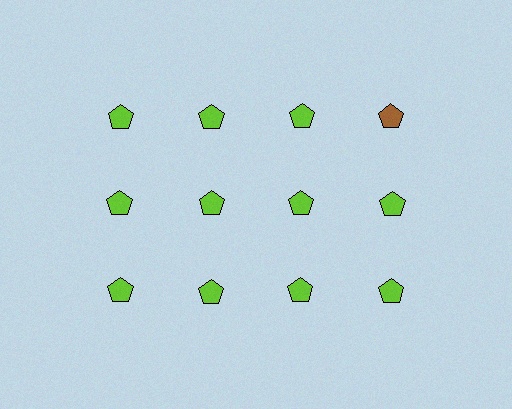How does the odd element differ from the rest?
It has a different color: brown instead of lime.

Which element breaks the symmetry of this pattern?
The brown pentagon in the top row, second from right column breaks the symmetry. All other shapes are lime pentagons.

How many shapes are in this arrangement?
There are 12 shapes arranged in a grid pattern.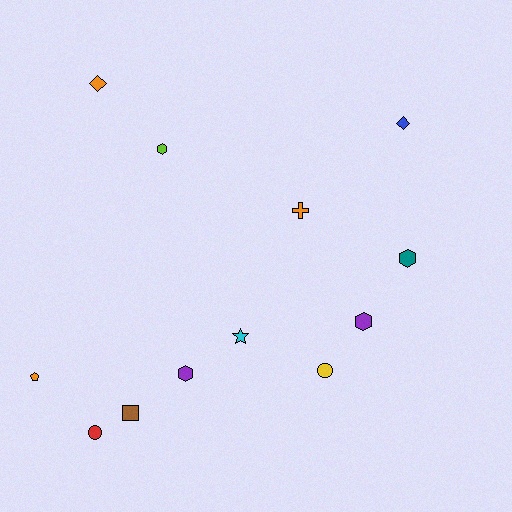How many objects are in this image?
There are 12 objects.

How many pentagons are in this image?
There is 1 pentagon.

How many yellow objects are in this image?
There is 1 yellow object.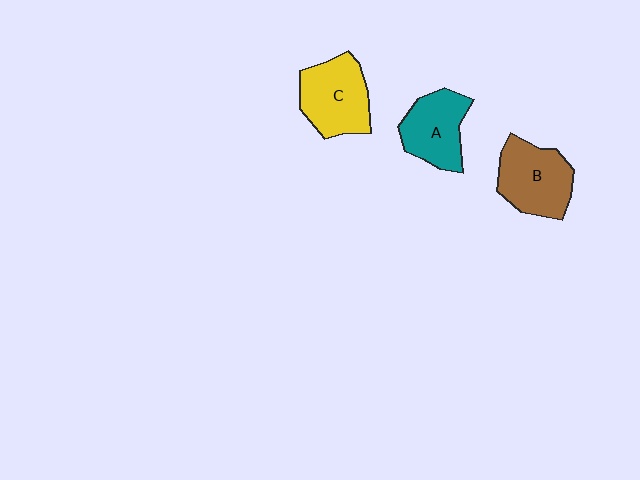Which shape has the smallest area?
Shape A (teal).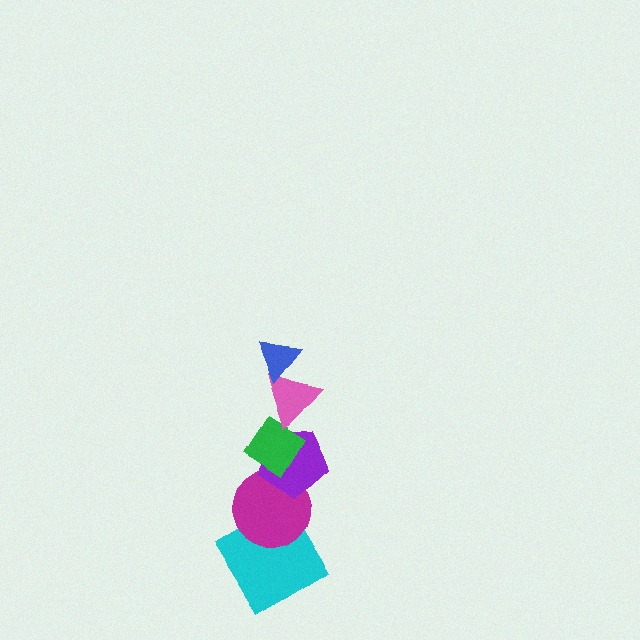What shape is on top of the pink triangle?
The blue triangle is on top of the pink triangle.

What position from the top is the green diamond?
The green diamond is 3rd from the top.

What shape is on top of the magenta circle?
The purple pentagon is on top of the magenta circle.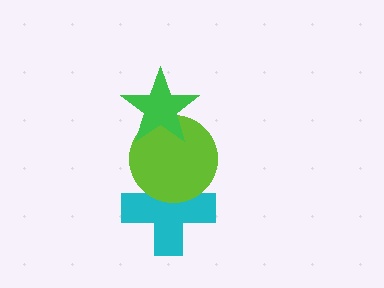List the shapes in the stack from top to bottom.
From top to bottom: the green star, the lime circle, the cyan cross.